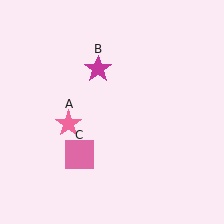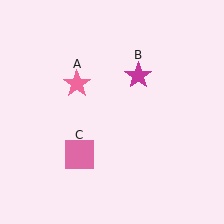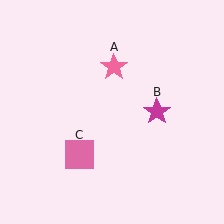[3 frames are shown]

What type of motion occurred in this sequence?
The pink star (object A), magenta star (object B) rotated clockwise around the center of the scene.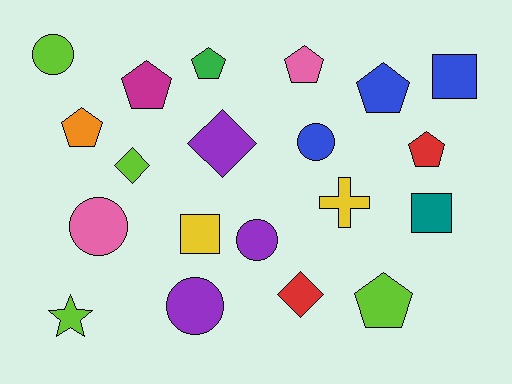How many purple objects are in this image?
There are 3 purple objects.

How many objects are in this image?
There are 20 objects.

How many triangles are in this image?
There are no triangles.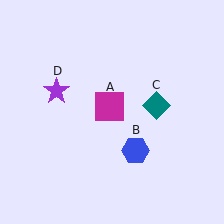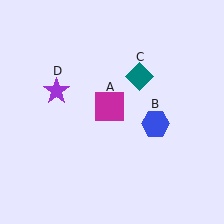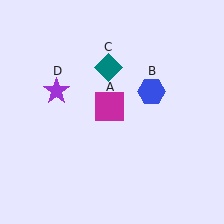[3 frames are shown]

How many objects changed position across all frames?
2 objects changed position: blue hexagon (object B), teal diamond (object C).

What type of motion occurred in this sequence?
The blue hexagon (object B), teal diamond (object C) rotated counterclockwise around the center of the scene.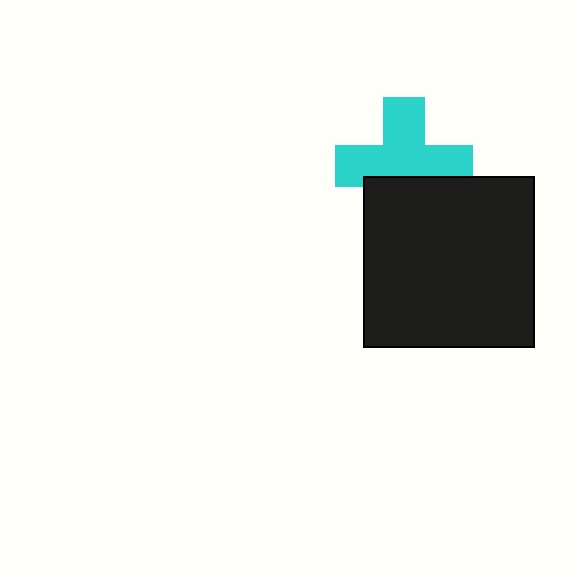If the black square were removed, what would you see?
You would see the complete cyan cross.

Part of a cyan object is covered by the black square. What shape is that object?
It is a cross.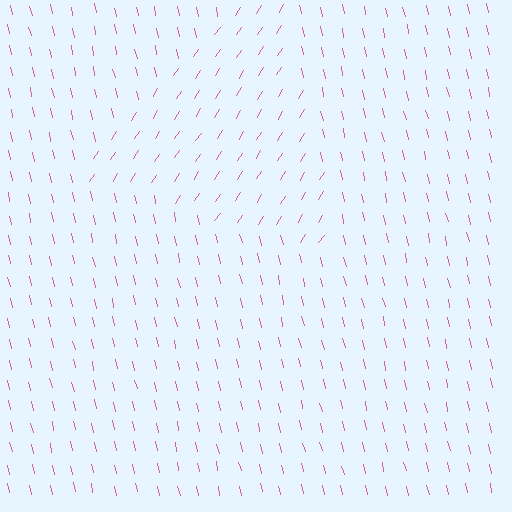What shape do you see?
I see a triangle.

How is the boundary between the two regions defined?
The boundary is defined purely by a change in line orientation (approximately 45 degrees difference). All lines are the same color and thickness.